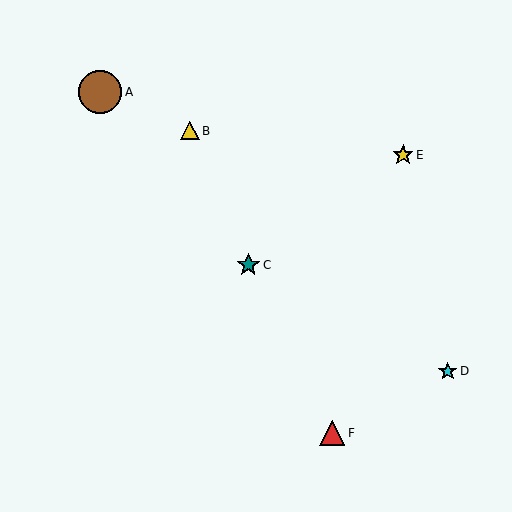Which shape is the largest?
The brown circle (labeled A) is the largest.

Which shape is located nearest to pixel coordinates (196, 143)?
The yellow triangle (labeled B) at (190, 131) is nearest to that location.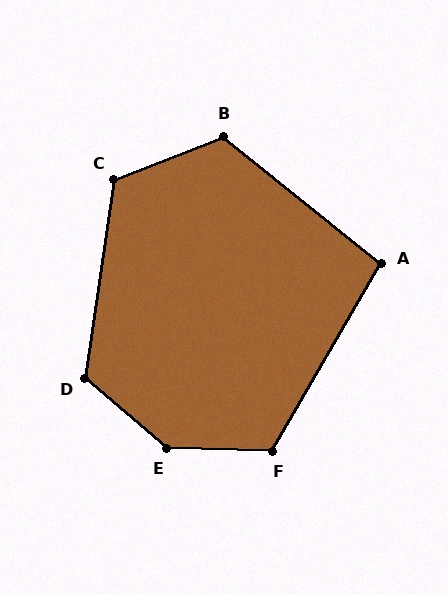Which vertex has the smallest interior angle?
A, at approximately 99 degrees.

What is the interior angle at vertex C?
Approximately 120 degrees (obtuse).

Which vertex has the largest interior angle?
E, at approximately 141 degrees.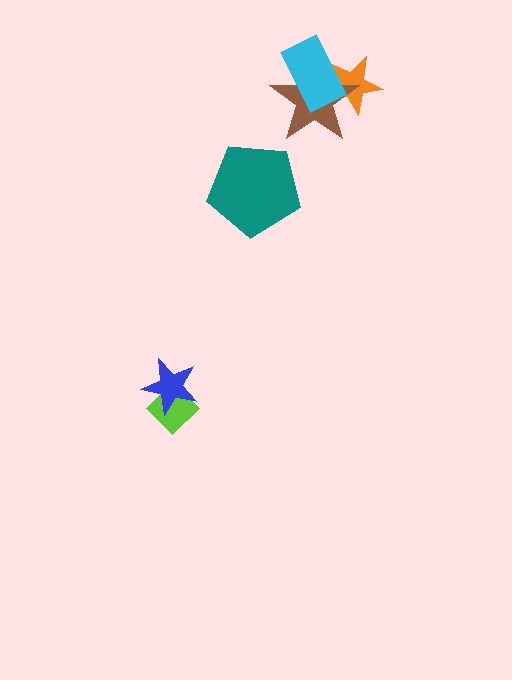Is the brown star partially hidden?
Yes, it is partially covered by another shape.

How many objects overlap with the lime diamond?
1 object overlaps with the lime diamond.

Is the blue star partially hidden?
No, no other shape covers it.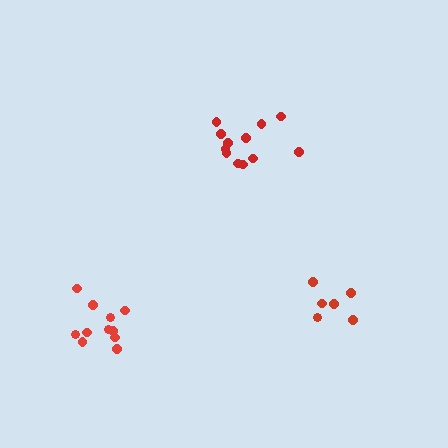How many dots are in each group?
Group 1: 12 dots, Group 2: 6 dots, Group 3: 11 dots (29 total).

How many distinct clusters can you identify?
There are 3 distinct clusters.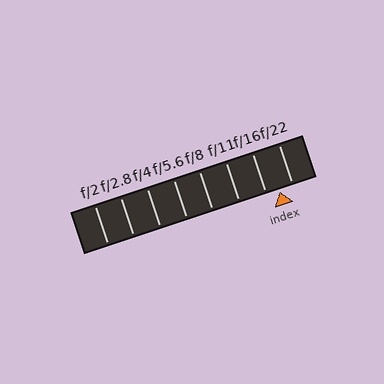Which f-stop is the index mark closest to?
The index mark is closest to f/22.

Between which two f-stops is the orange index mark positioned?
The index mark is between f/16 and f/22.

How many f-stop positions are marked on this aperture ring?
There are 8 f-stop positions marked.